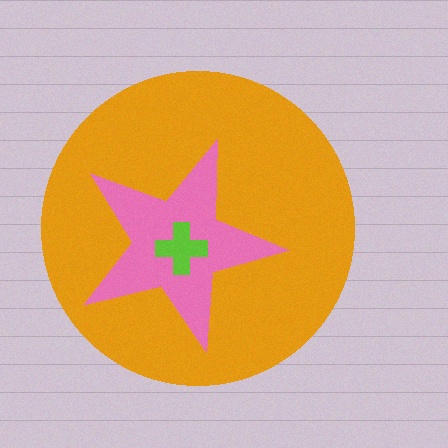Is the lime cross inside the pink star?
Yes.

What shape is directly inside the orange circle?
The pink star.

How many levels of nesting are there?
3.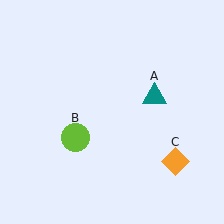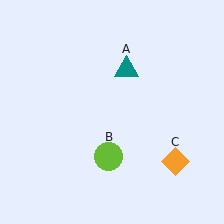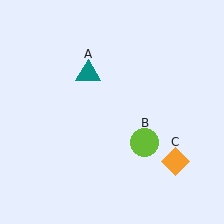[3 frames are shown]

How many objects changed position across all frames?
2 objects changed position: teal triangle (object A), lime circle (object B).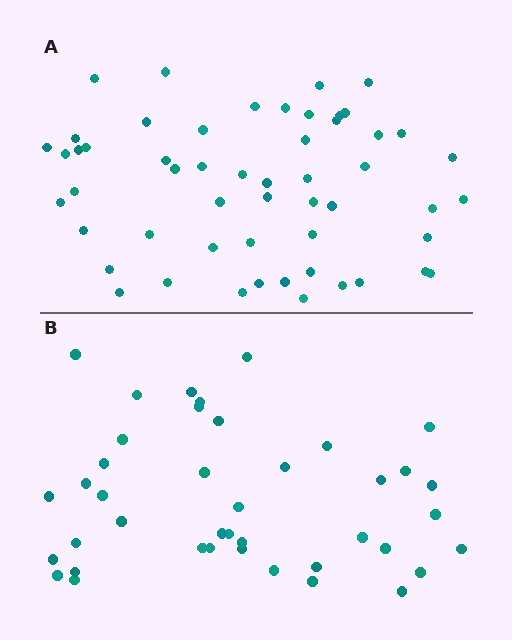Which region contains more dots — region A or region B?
Region A (the top region) has more dots.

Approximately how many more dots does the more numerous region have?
Region A has approximately 15 more dots than region B.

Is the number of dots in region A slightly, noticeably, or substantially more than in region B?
Region A has noticeably more, but not dramatically so. The ratio is roughly 1.3 to 1.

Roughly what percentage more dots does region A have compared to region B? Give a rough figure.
About 30% more.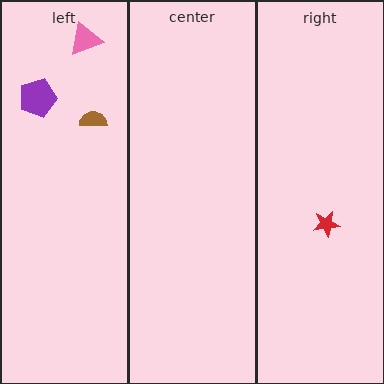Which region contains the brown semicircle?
The left region.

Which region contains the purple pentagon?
The left region.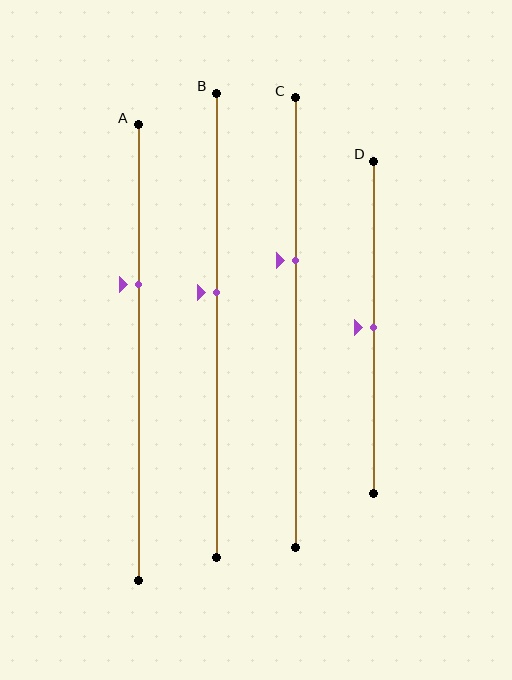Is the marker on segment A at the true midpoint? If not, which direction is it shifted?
No, the marker on segment A is shifted upward by about 15% of the segment length.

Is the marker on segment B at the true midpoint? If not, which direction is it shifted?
No, the marker on segment B is shifted upward by about 7% of the segment length.